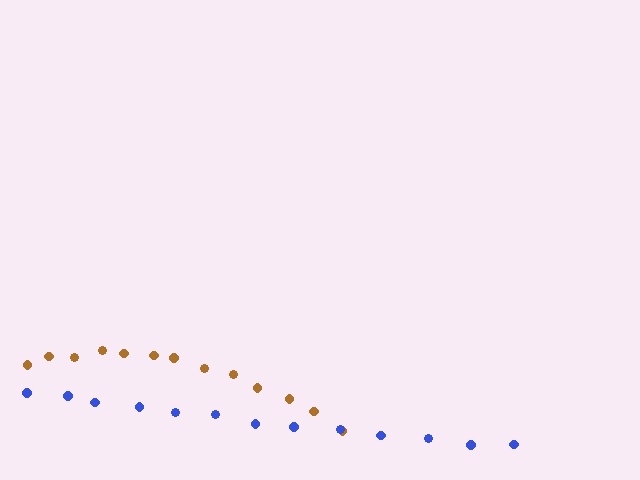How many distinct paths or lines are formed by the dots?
There are 2 distinct paths.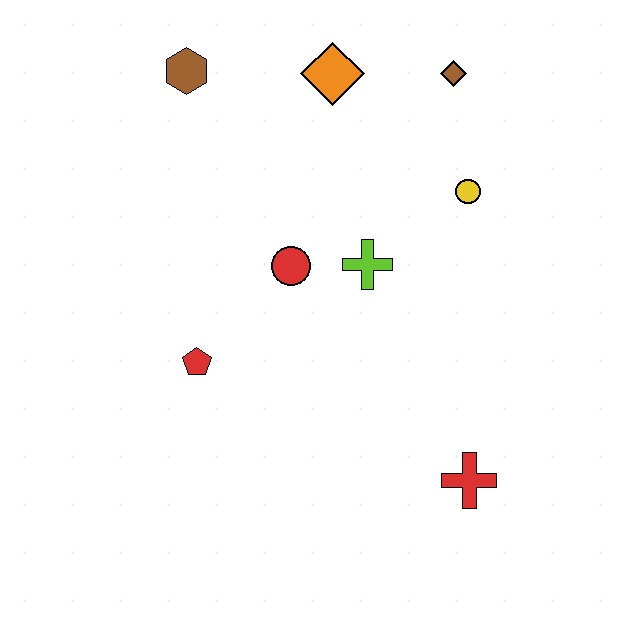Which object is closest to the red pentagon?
The red circle is closest to the red pentagon.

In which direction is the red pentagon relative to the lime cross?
The red pentagon is to the left of the lime cross.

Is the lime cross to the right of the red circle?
Yes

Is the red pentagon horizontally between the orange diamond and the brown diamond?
No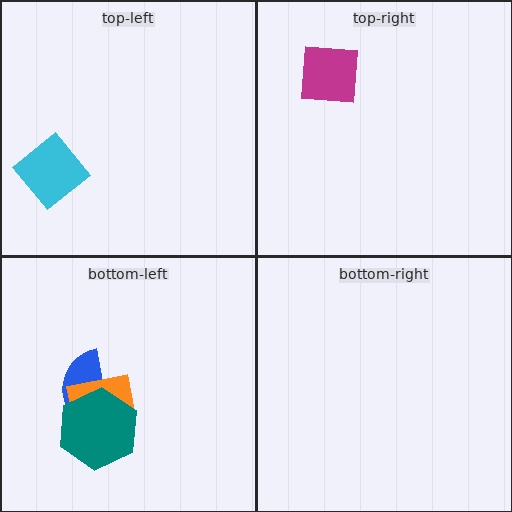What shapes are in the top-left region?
The cyan diamond.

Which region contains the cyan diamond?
The top-left region.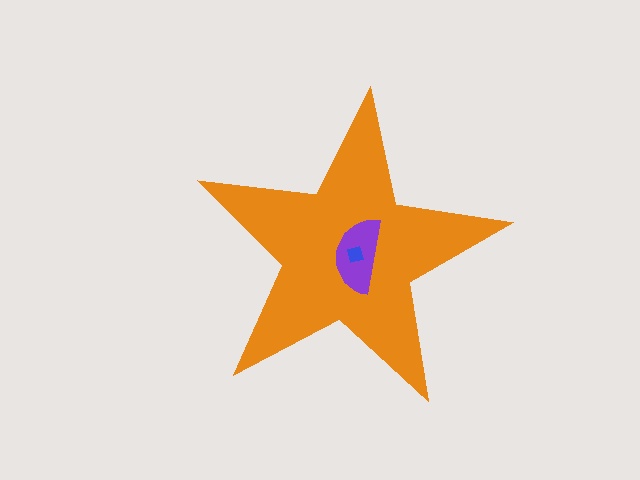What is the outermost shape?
The orange star.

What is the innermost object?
The blue square.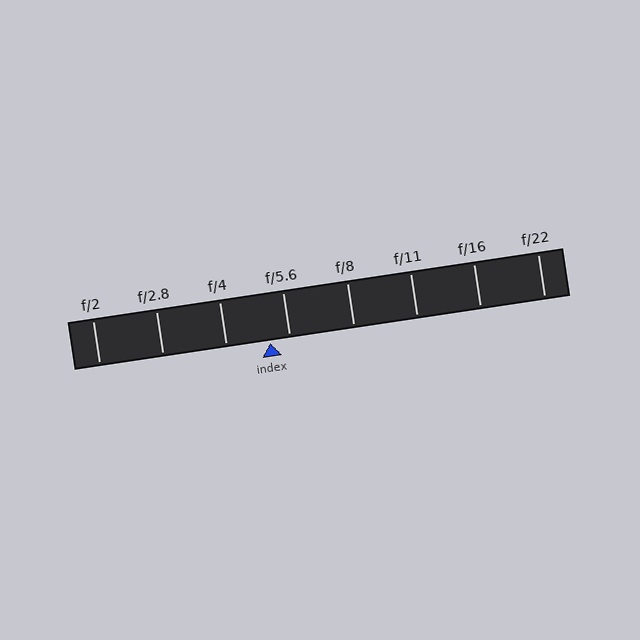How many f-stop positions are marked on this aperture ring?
There are 8 f-stop positions marked.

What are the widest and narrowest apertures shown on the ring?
The widest aperture shown is f/2 and the narrowest is f/22.